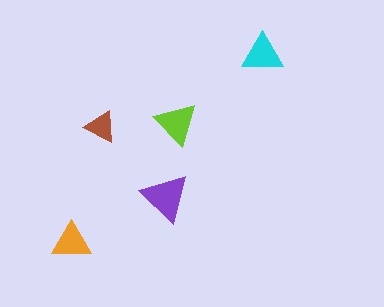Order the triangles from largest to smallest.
the purple one, the lime one, the cyan one, the orange one, the brown one.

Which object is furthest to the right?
The cyan triangle is rightmost.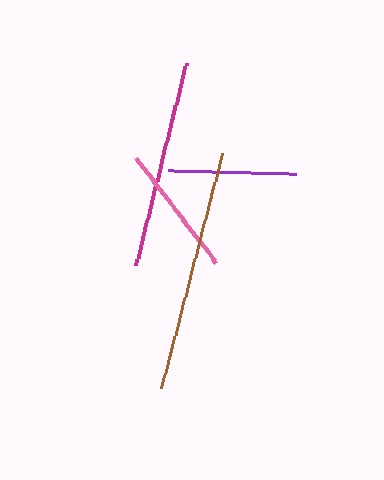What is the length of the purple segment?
The purple segment is approximately 128 pixels long.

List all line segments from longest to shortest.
From longest to shortest: brown, magenta, pink, purple.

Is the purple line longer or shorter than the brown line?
The brown line is longer than the purple line.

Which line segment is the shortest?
The purple line is the shortest at approximately 128 pixels.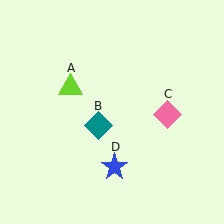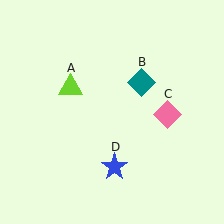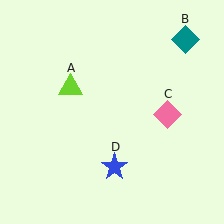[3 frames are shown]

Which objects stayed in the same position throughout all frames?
Lime triangle (object A) and pink diamond (object C) and blue star (object D) remained stationary.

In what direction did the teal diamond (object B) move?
The teal diamond (object B) moved up and to the right.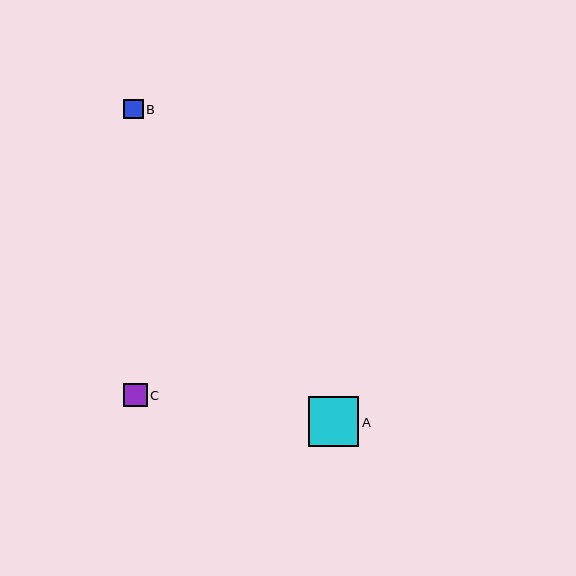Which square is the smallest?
Square B is the smallest with a size of approximately 19 pixels.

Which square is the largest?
Square A is the largest with a size of approximately 50 pixels.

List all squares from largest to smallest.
From largest to smallest: A, C, B.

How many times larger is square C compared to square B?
Square C is approximately 1.2 times the size of square B.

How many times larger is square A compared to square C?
Square A is approximately 2.1 times the size of square C.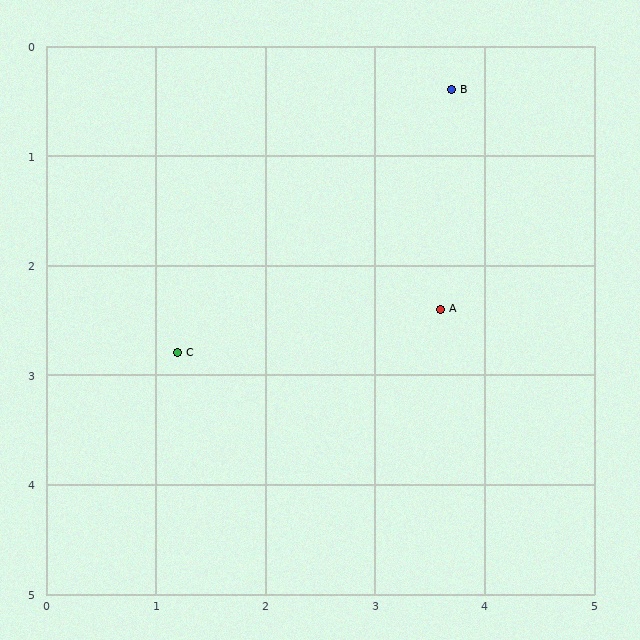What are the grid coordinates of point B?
Point B is at approximately (3.7, 0.4).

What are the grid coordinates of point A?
Point A is at approximately (3.6, 2.4).